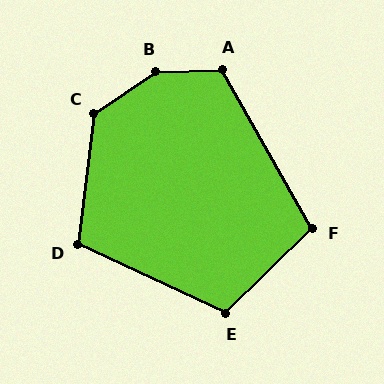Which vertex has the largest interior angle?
B, at approximately 147 degrees.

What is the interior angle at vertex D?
Approximately 108 degrees (obtuse).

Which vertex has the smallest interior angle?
F, at approximately 105 degrees.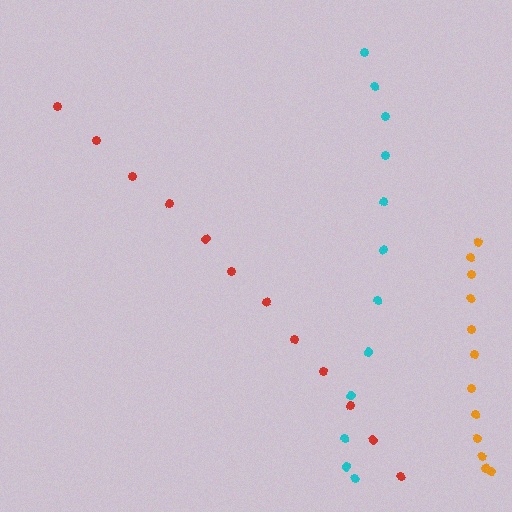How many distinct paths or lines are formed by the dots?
There are 3 distinct paths.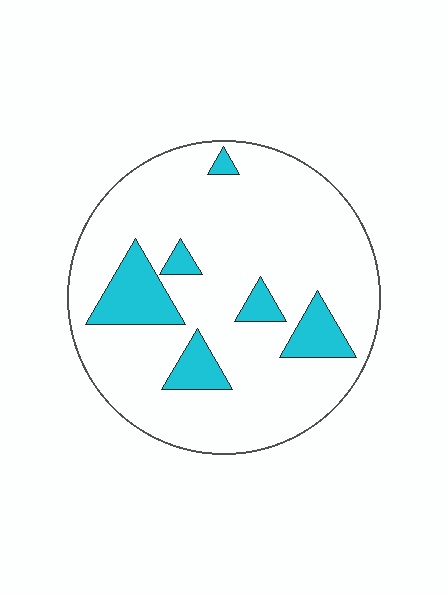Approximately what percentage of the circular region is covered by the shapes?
Approximately 15%.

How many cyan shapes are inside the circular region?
6.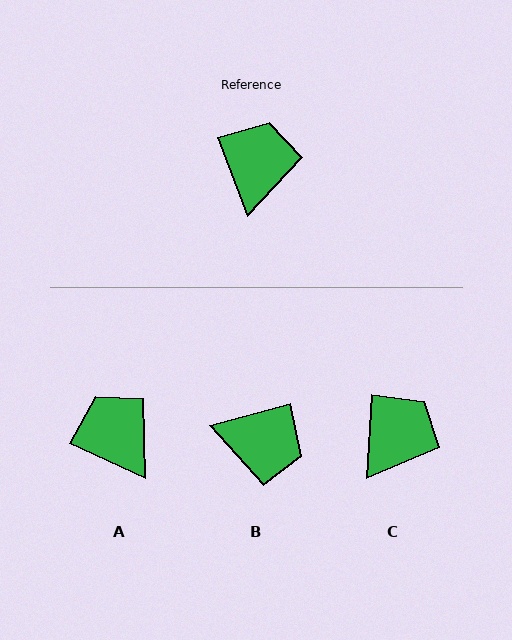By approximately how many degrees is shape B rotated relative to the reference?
Approximately 95 degrees clockwise.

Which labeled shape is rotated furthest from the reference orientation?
B, about 95 degrees away.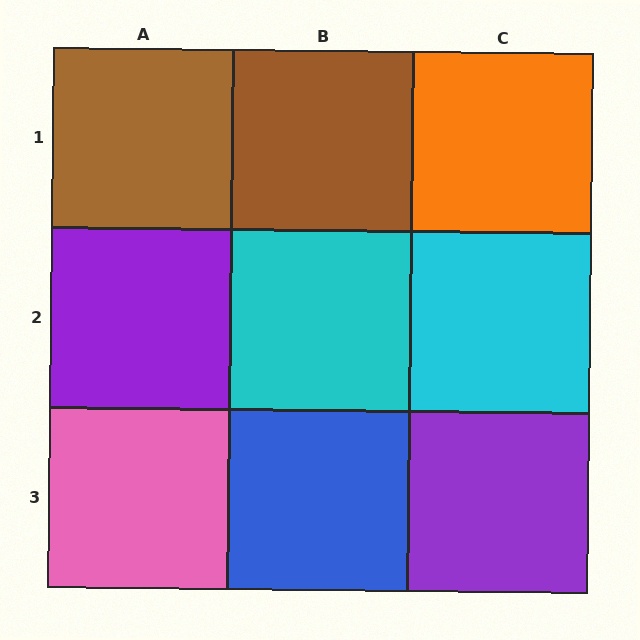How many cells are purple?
2 cells are purple.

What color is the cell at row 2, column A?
Purple.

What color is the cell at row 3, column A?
Pink.